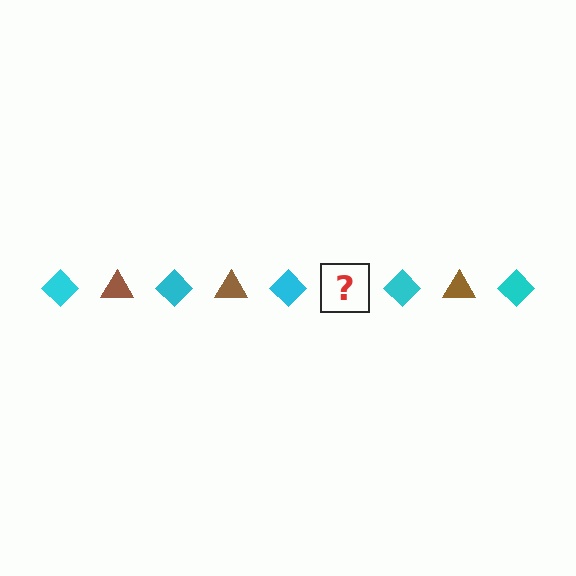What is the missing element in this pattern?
The missing element is a brown triangle.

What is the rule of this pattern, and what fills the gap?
The rule is that the pattern alternates between cyan diamond and brown triangle. The gap should be filled with a brown triangle.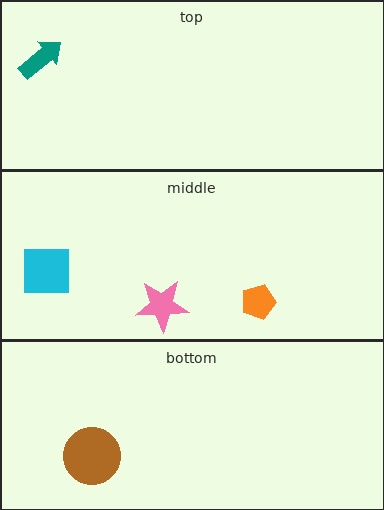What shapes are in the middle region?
The pink star, the orange pentagon, the cyan square.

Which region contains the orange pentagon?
The middle region.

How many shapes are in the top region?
1.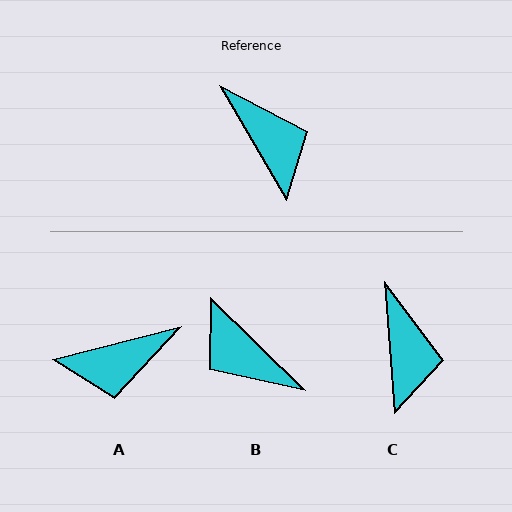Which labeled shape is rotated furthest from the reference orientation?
B, about 165 degrees away.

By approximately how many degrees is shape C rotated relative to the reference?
Approximately 25 degrees clockwise.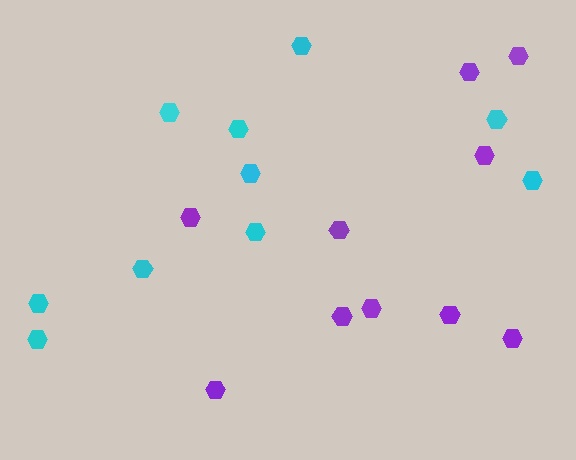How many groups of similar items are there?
There are 2 groups: one group of purple hexagons (10) and one group of cyan hexagons (10).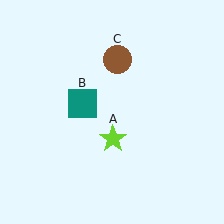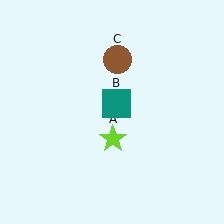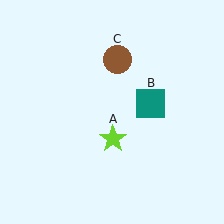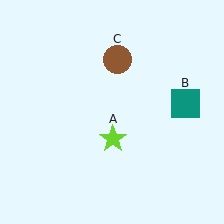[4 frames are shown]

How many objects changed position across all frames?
1 object changed position: teal square (object B).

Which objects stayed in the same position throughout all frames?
Lime star (object A) and brown circle (object C) remained stationary.